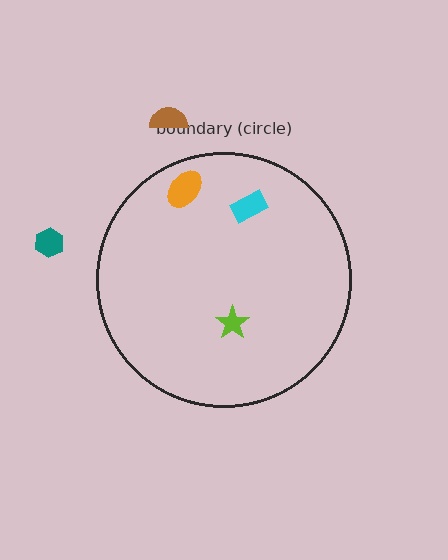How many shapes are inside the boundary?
3 inside, 2 outside.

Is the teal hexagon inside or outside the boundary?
Outside.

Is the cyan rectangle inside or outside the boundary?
Inside.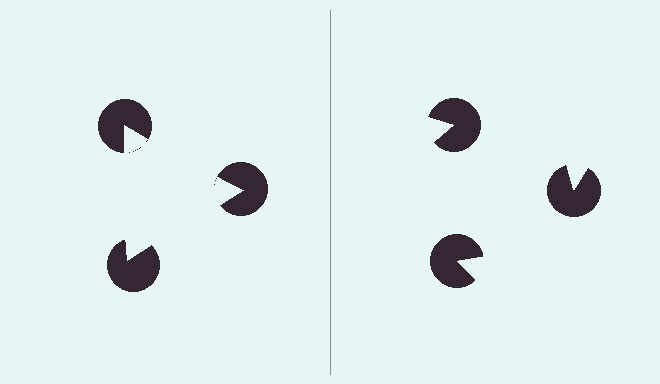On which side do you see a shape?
An illusory triangle appears on the left side. On the right side the wedge cuts are rotated, so no coherent shape forms.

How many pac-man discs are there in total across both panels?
6 — 3 on each side.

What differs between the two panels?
The pac-man discs are positioned identically on both sides; only the wedge orientations differ. On the left they align to a triangle; on the right they are misaligned.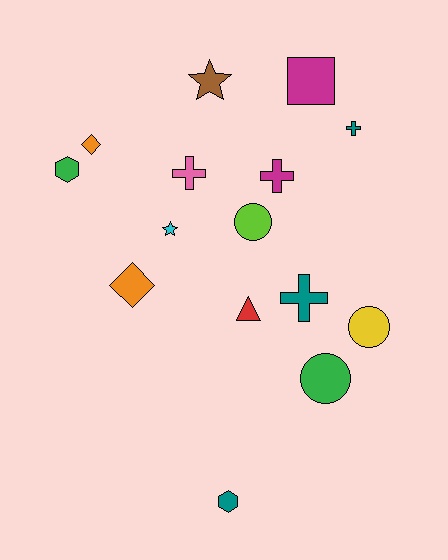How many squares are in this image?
There is 1 square.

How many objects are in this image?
There are 15 objects.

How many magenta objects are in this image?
There are 2 magenta objects.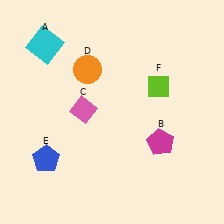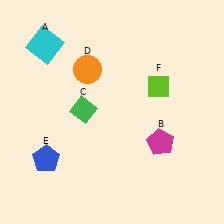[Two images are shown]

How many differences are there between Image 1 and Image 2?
There is 1 difference between the two images.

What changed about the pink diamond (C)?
In Image 1, C is pink. In Image 2, it changed to green.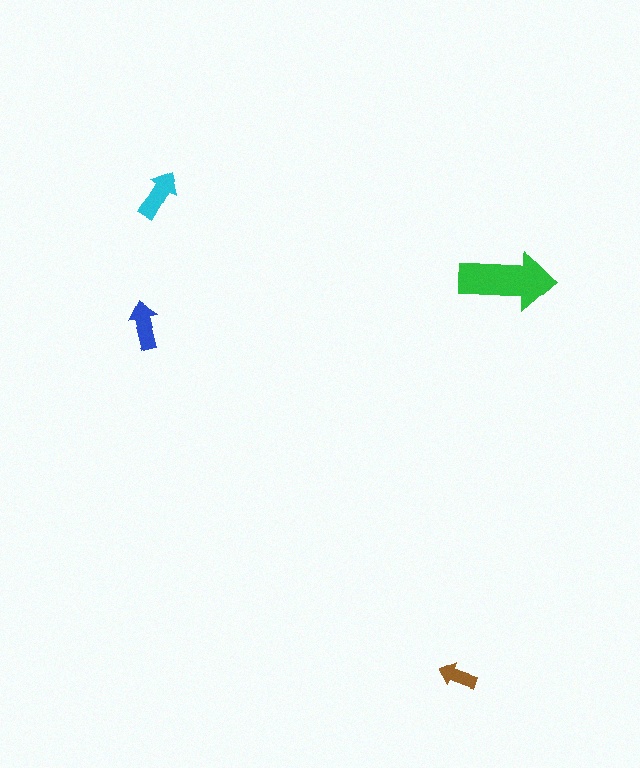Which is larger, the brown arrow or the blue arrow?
The blue one.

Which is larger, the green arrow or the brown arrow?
The green one.